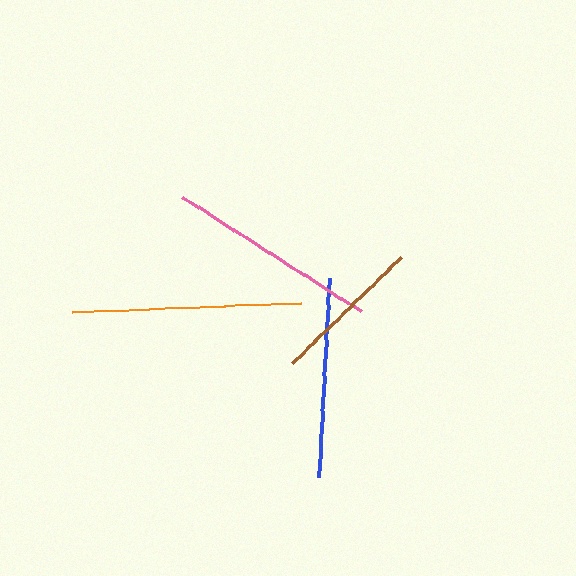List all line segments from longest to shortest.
From longest to shortest: orange, pink, blue, brown.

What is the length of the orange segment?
The orange segment is approximately 230 pixels long.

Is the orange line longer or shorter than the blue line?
The orange line is longer than the blue line.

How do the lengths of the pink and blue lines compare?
The pink and blue lines are approximately the same length.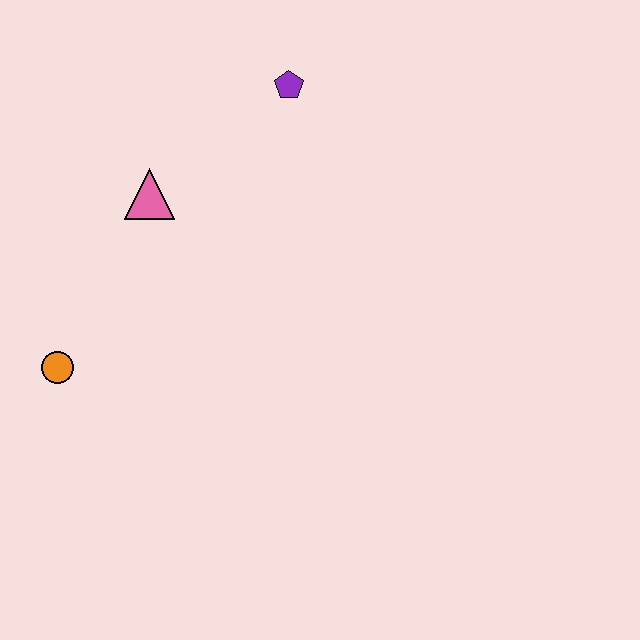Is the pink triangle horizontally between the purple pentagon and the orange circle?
Yes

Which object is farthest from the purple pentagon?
The orange circle is farthest from the purple pentagon.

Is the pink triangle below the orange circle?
No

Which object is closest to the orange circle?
The pink triangle is closest to the orange circle.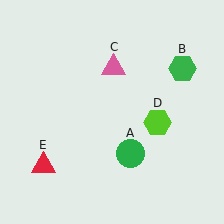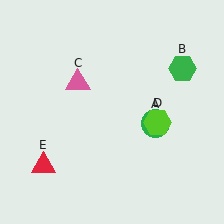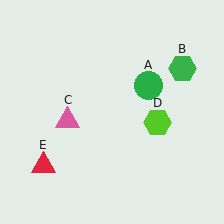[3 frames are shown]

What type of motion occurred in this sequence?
The green circle (object A), pink triangle (object C) rotated counterclockwise around the center of the scene.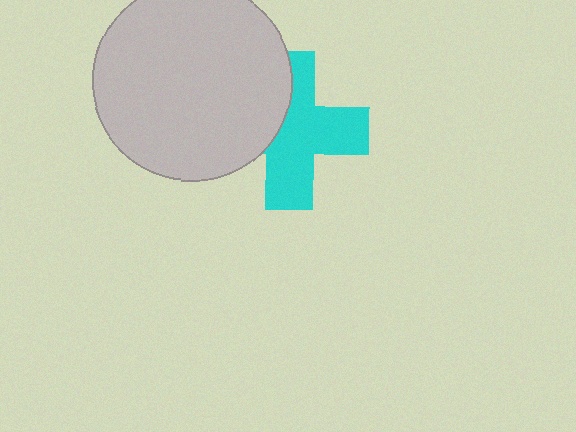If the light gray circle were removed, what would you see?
You would see the complete cyan cross.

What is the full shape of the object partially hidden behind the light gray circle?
The partially hidden object is a cyan cross.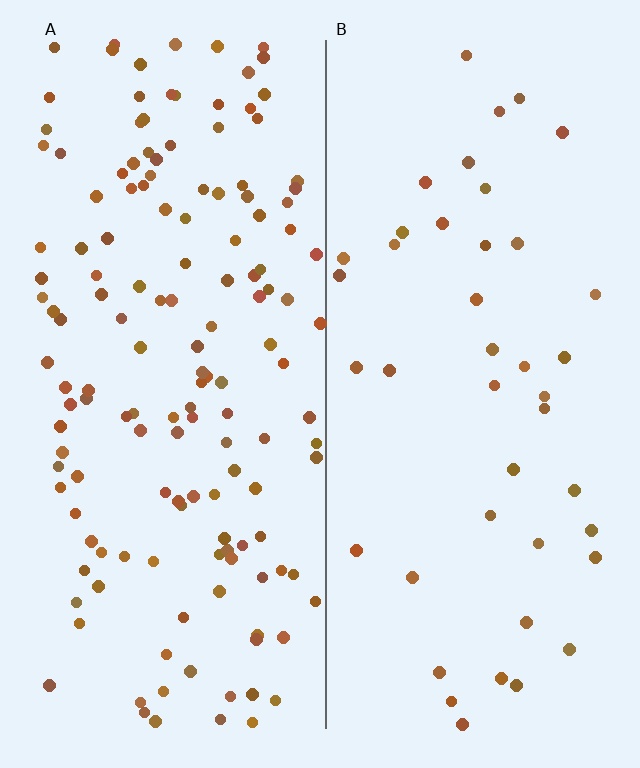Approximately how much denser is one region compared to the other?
Approximately 3.5× — region A over region B.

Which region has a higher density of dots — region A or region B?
A (the left).